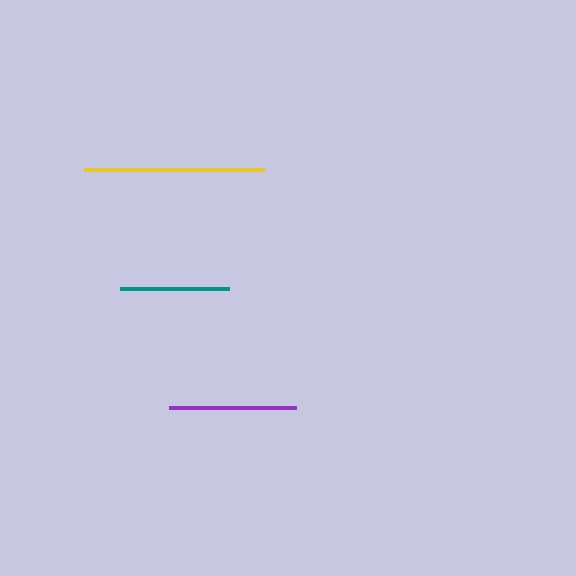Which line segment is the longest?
The yellow line is the longest at approximately 180 pixels.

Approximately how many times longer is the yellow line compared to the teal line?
The yellow line is approximately 1.7 times the length of the teal line.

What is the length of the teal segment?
The teal segment is approximately 109 pixels long.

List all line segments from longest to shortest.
From longest to shortest: yellow, purple, teal.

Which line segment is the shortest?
The teal line is the shortest at approximately 109 pixels.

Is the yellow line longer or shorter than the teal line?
The yellow line is longer than the teal line.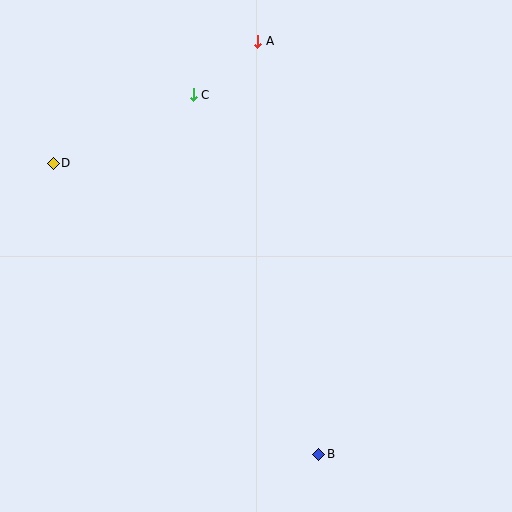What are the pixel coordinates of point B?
Point B is at (319, 454).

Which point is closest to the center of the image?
Point C at (193, 95) is closest to the center.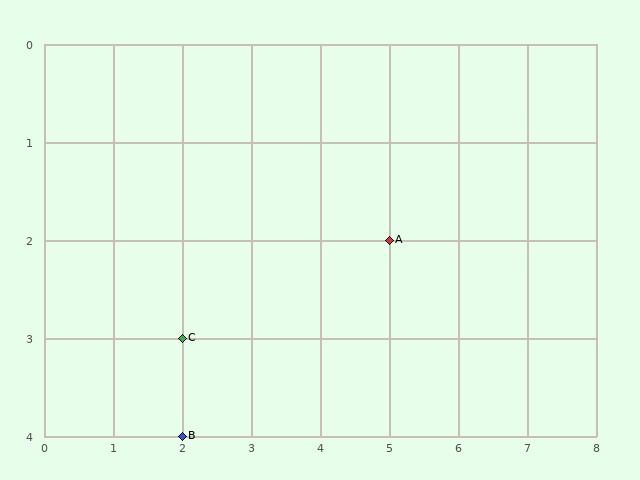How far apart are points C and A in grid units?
Points C and A are 3 columns and 1 row apart (about 3.2 grid units diagonally).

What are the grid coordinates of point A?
Point A is at grid coordinates (5, 2).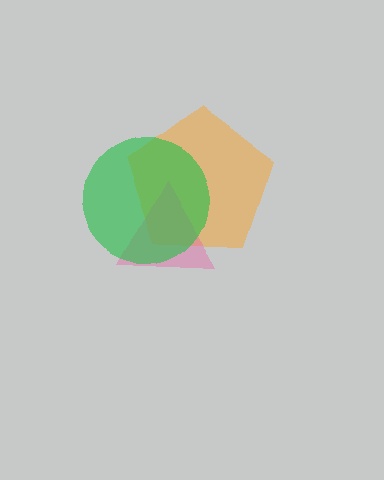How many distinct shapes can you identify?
There are 3 distinct shapes: an orange pentagon, a pink triangle, a green circle.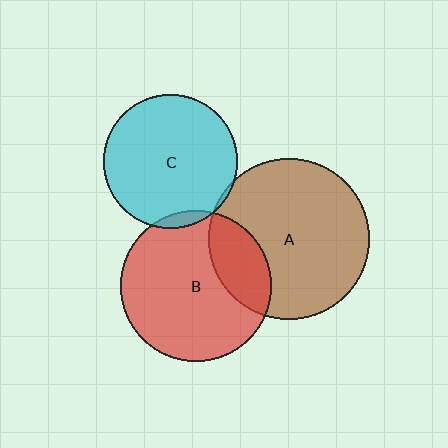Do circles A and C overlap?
Yes.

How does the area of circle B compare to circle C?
Approximately 1.3 times.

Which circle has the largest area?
Circle A (brown).